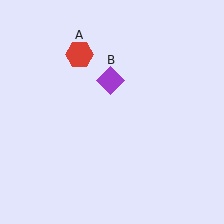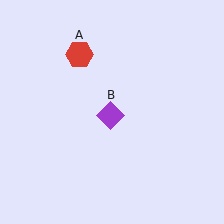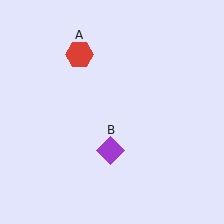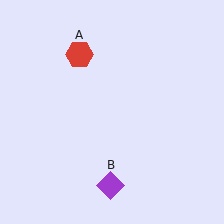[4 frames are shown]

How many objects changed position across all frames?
1 object changed position: purple diamond (object B).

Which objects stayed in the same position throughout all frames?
Red hexagon (object A) remained stationary.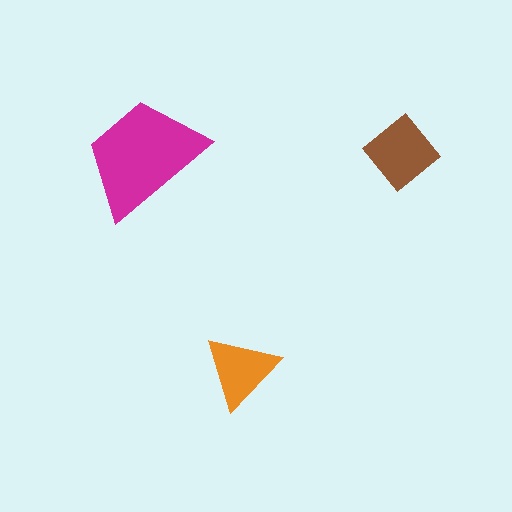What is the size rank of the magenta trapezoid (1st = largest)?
1st.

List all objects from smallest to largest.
The orange triangle, the brown diamond, the magenta trapezoid.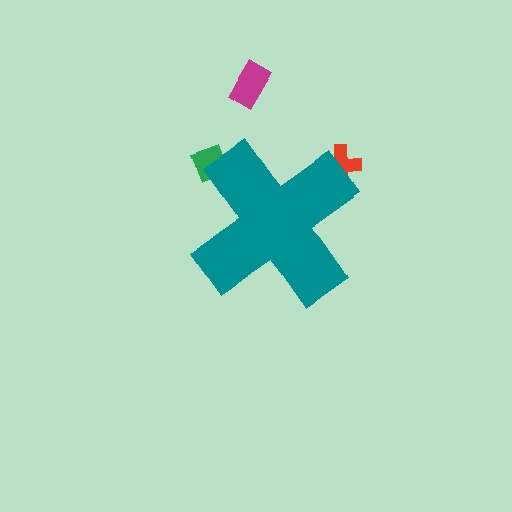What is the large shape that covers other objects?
A teal cross.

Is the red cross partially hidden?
Yes, the red cross is partially hidden behind the teal cross.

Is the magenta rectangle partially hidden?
No, the magenta rectangle is fully visible.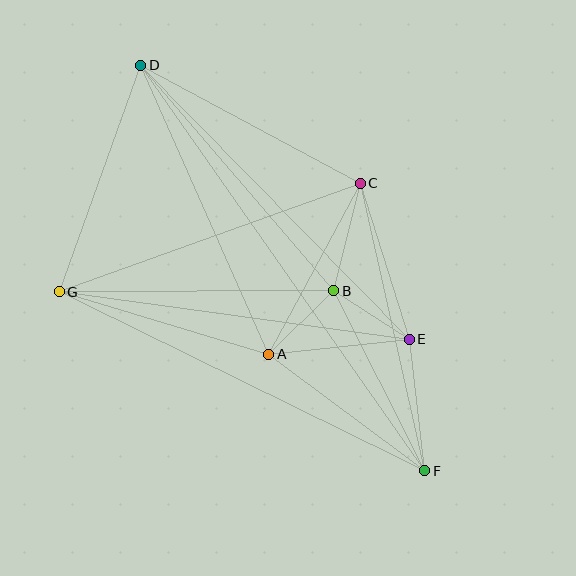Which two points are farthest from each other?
Points D and F are farthest from each other.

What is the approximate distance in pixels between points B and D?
The distance between B and D is approximately 297 pixels.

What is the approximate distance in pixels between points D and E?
The distance between D and E is approximately 383 pixels.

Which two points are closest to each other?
Points B and E are closest to each other.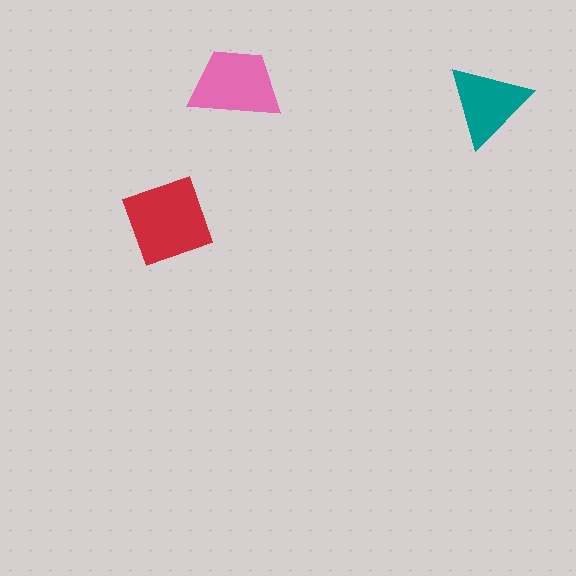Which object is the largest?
The red square.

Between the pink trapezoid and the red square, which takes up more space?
The red square.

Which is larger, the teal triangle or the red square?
The red square.